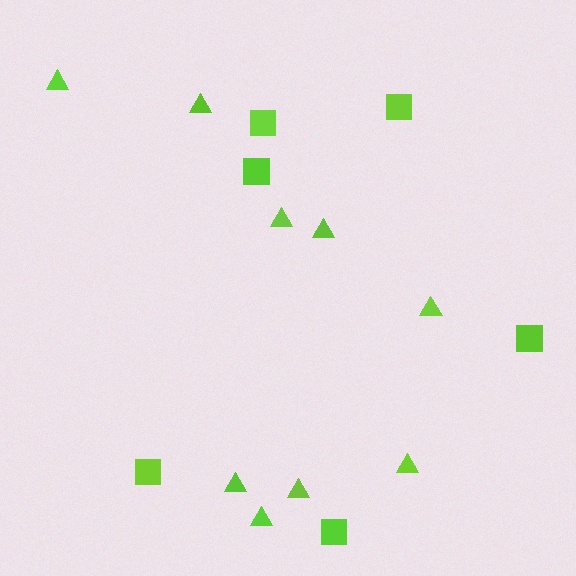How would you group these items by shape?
There are 2 groups: one group of triangles (9) and one group of squares (6).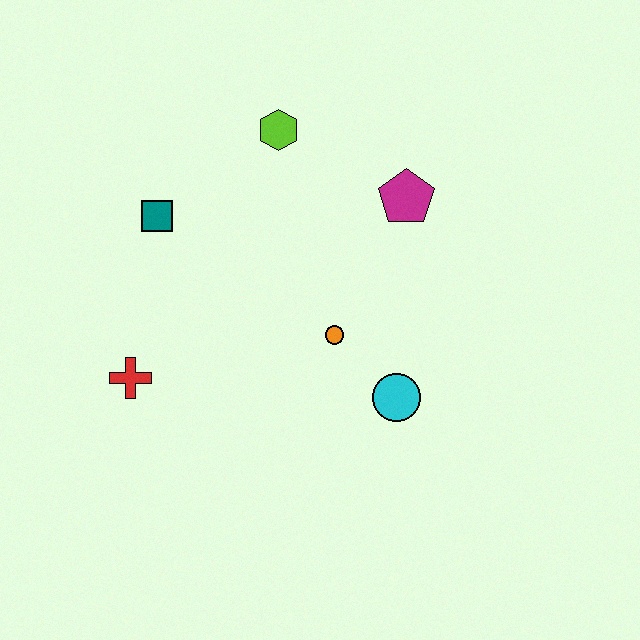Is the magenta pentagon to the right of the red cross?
Yes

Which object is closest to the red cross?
The teal square is closest to the red cross.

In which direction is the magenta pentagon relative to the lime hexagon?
The magenta pentagon is to the right of the lime hexagon.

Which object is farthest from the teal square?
The cyan circle is farthest from the teal square.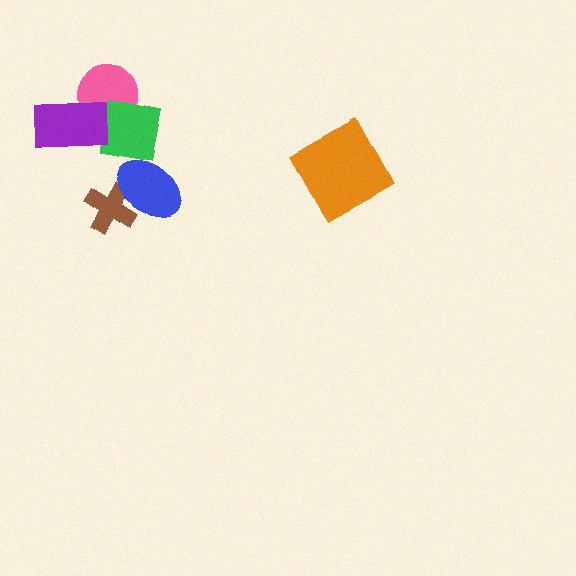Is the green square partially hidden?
Yes, it is partially covered by another shape.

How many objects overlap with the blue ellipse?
2 objects overlap with the blue ellipse.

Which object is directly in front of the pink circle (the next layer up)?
The green square is directly in front of the pink circle.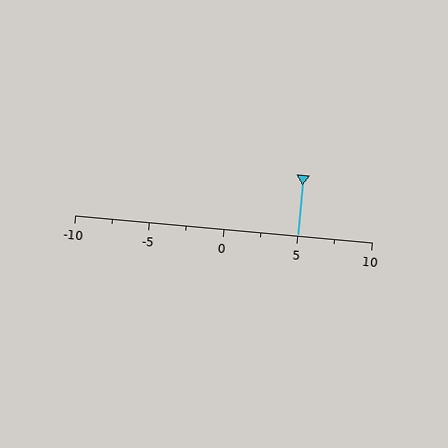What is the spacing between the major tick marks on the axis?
The major ticks are spaced 5 apart.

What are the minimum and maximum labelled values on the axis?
The axis runs from -10 to 10.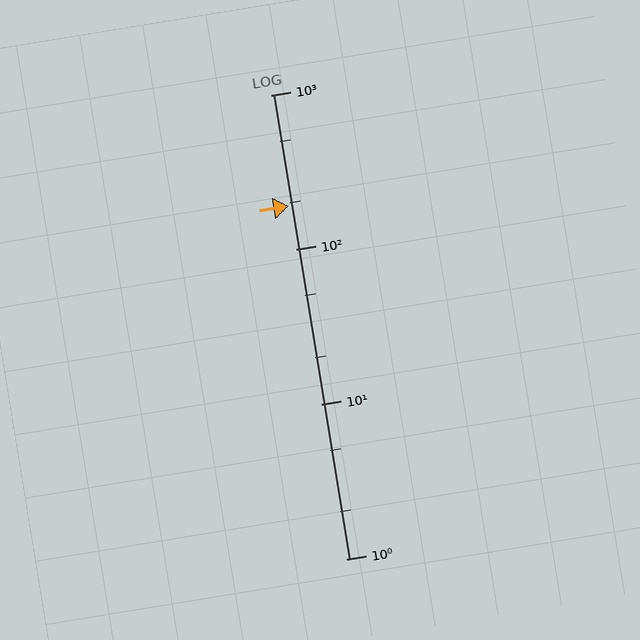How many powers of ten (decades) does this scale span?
The scale spans 3 decades, from 1 to 1000.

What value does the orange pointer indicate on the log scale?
The pointer indicates approximately 190.